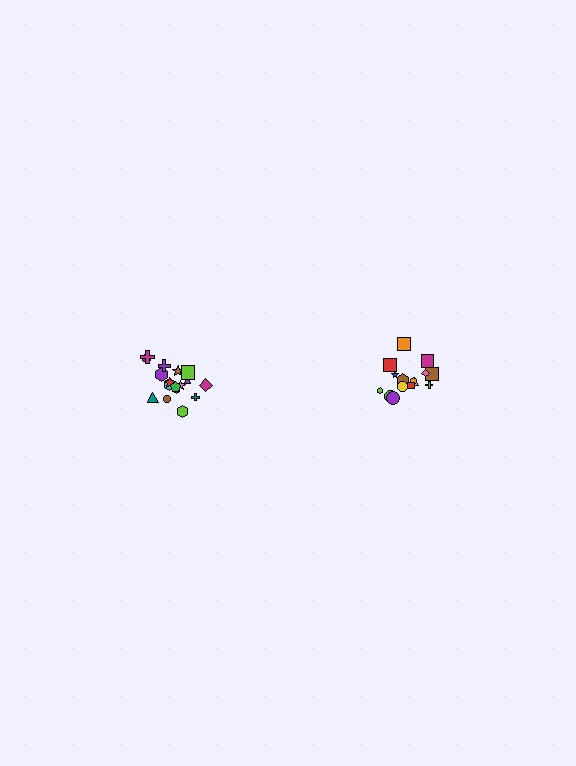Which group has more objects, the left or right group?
The left group.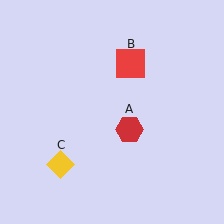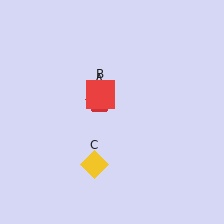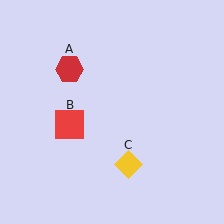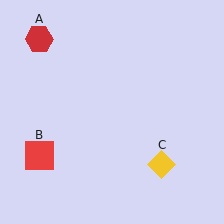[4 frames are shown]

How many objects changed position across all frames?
3 objects changed position: red hexagon (object A), red square (object B), yellow diamond (object C).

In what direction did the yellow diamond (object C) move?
The yellow diamond (object C) moved right.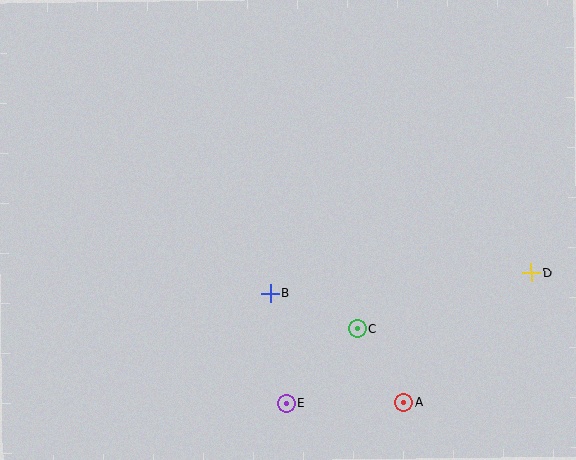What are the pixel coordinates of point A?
Point A is at (404, 402).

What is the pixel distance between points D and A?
The distance between D and A is 181 pixels.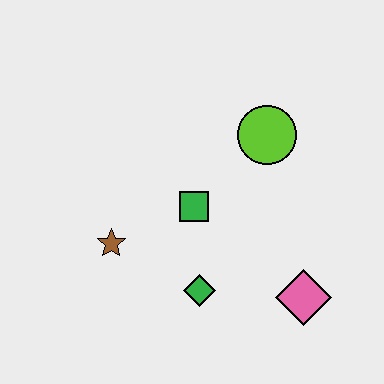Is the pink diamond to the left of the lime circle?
No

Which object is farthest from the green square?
The pink diamond is farthest from the green square.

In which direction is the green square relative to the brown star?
The green square is to the right of the brown star.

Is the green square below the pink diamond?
No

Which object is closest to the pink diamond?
The green diamond is closest to the pink diamond.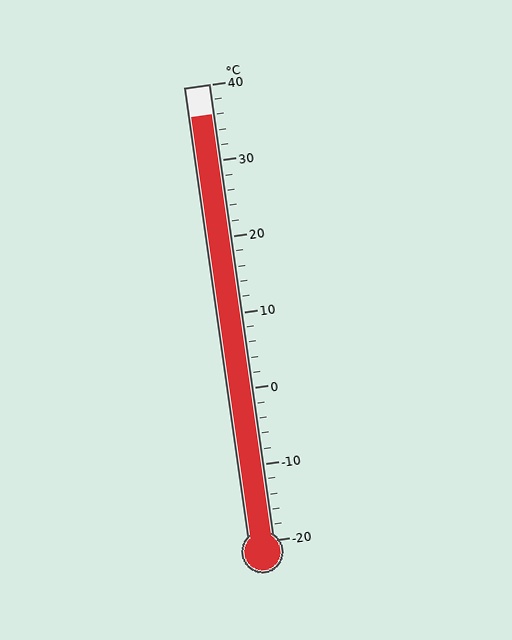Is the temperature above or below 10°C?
The temperature is above 10°C.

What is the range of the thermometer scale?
The thermometer scale ranges from -20°C to 40°C.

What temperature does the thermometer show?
The thermometer shows approximately 36°C.